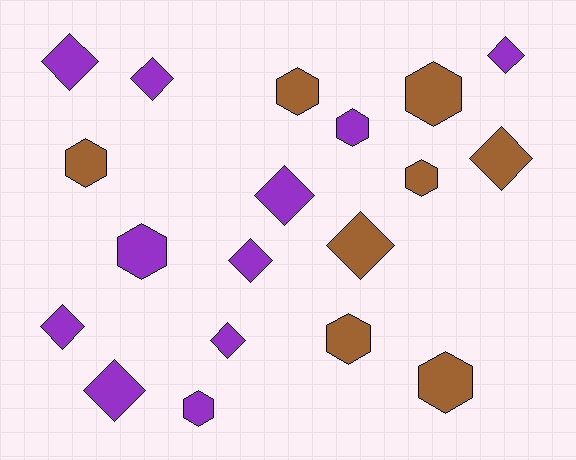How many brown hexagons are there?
There are 6 brown hexagons.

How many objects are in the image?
There are 19 objects.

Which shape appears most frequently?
Diamond, with 10 objects.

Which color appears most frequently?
Purple, with 11 objects.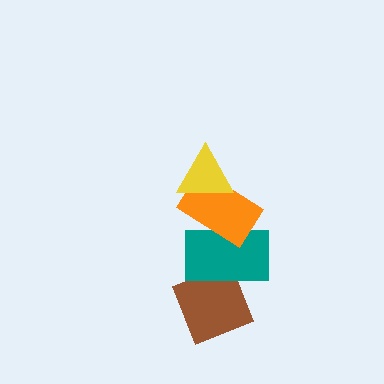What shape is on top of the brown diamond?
The teal rectangle is on top of the brown diamond.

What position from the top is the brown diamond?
The brown diamond is 4th from the top.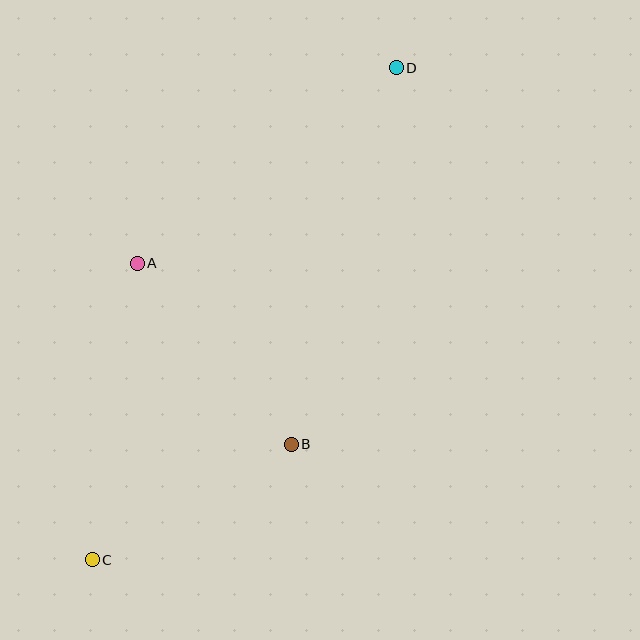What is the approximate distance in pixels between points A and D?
The distance between A and D is approximately 325 pixels.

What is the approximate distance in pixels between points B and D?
The distance between B and D is approximately 391 pixels.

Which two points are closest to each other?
Points B and C are closest to each other.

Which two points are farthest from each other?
Points C and D are farthest from each other.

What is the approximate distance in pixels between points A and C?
The distance between A and C is approximately 300 pixels.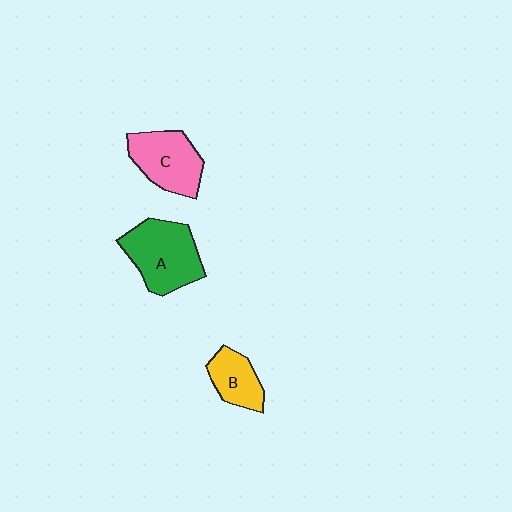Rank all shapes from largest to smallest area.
From largest to smallest: A (green), C (pink), B (yellow).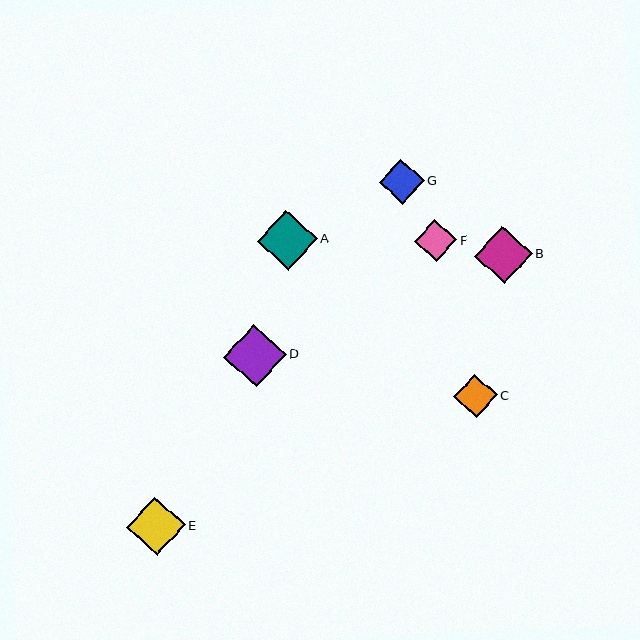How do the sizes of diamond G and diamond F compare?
Diamond G and diamond F are approximately the same size.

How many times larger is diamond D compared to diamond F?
Diamond D is approximately 1.5 times the size of diamond F.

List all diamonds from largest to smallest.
From largest to smallest: D, A, E, B, G, C, F.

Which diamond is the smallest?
Diamond F is the smallest with a size of approximately 42 pixels.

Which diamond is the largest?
Diamond D is the largest with a size of approximately 63 pixels.